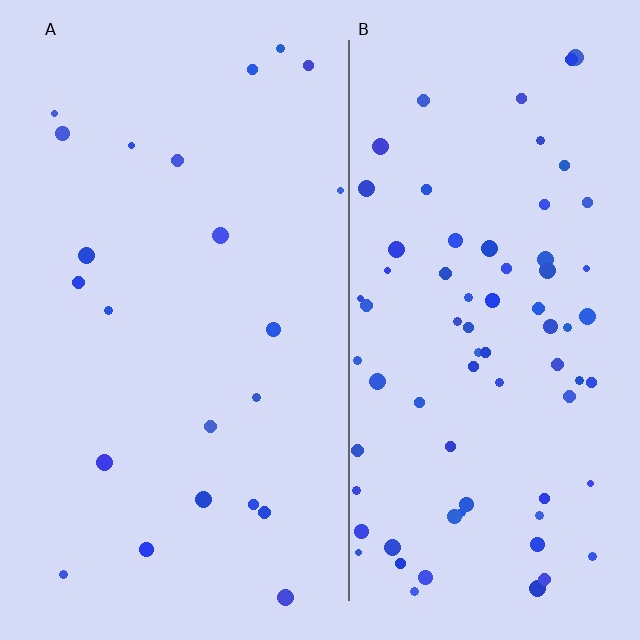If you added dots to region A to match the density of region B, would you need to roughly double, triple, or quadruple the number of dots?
Approximately triple.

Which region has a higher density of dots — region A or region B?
B (the right).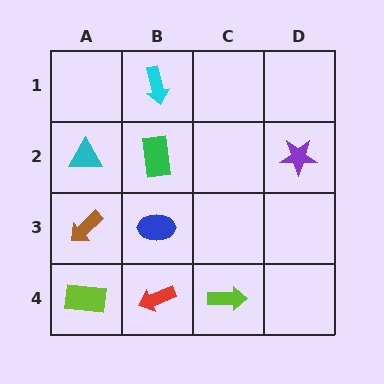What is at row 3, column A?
A brown arrow.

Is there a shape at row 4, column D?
No, that cell is empty.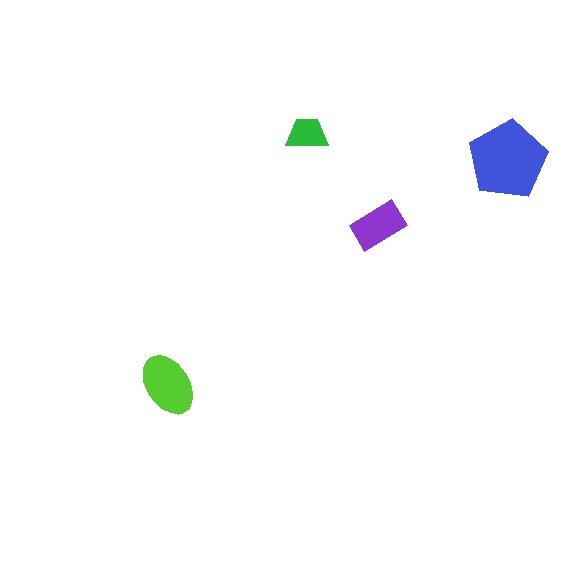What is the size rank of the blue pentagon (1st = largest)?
1st.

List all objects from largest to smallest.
The blue pentagon, the lime ellipse, the purple rectangle, the green trapezoid.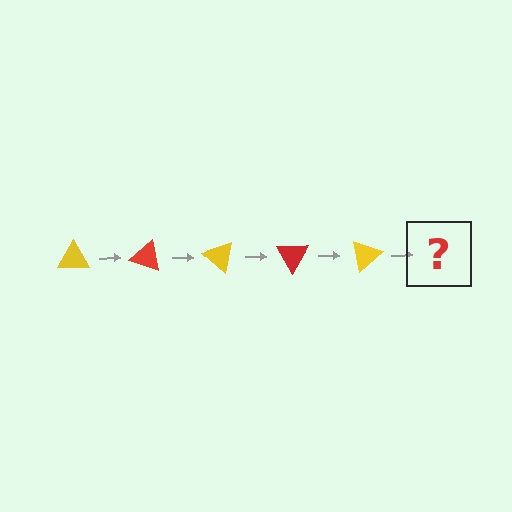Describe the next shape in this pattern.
It should be a red triangle, rotated 100 degrees from the start.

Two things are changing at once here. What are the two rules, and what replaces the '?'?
The two rules are that it rotates 20 degrees each step and the color cycles through yellow and red. The '?' should be a red triangle, rotated 100 degrees from the start.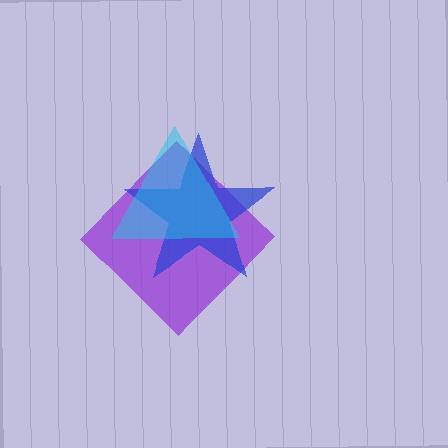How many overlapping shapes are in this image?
There are 3 overlapping shapes in the image.